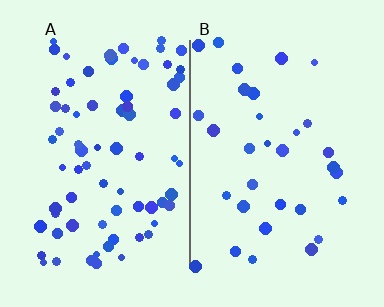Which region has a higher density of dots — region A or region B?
A (the left).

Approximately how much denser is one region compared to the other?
Approximately 2.3× — region A over region B.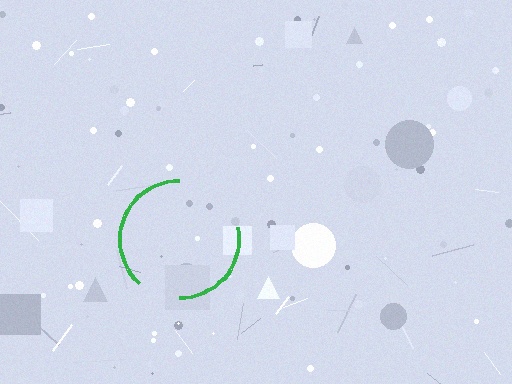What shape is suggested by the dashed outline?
The dashed outline suggests a circle.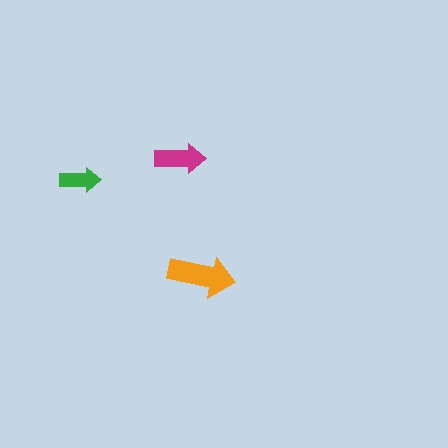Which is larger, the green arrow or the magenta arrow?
The magenta one.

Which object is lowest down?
The orange arrow is bottommost.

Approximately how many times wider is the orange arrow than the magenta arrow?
About 1.5 times wider.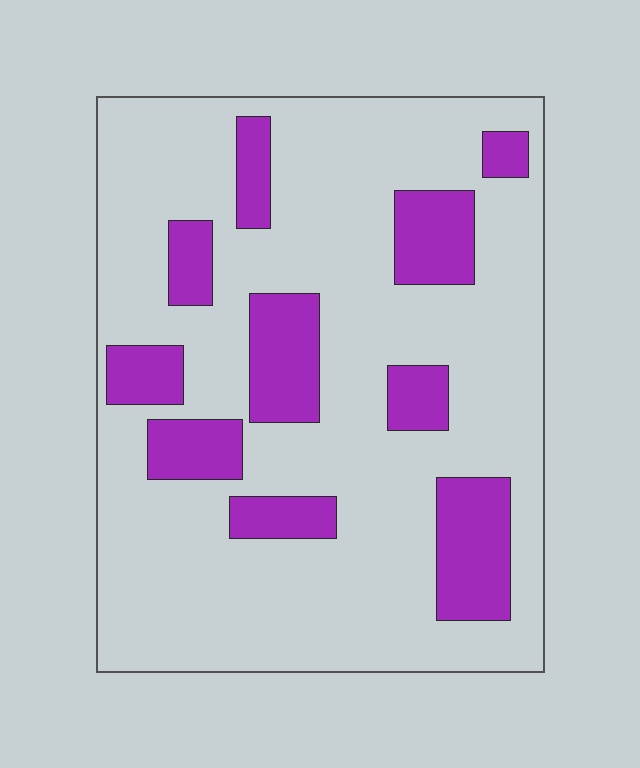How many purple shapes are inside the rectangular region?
10.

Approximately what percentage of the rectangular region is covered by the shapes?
Approximately 20%.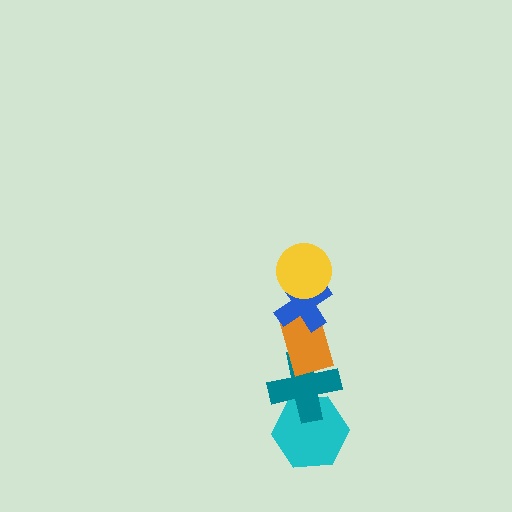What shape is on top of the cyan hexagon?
The teal cross is on top of the cyan hexagon.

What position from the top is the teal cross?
The teal cross is 4th from the top.